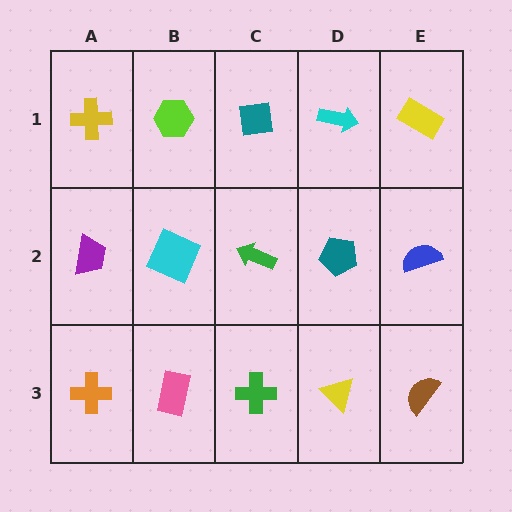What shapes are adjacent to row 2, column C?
A teal square (row 1, column C), a green cross (row 3, column C), a cyan square (row 2, column B), a teal pentagon (row 2, column D).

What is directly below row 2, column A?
An orange cross.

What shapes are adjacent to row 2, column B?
A lime hexagon (row 1, column B), a pink rectangle (row 3, column B), a purple trapezoid (row 2, column A), a green arrow (row 2, column C).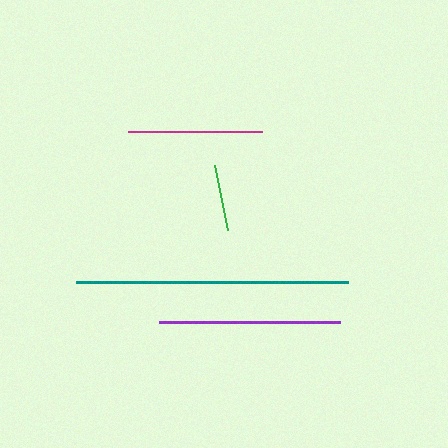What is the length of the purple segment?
The purple segment is approximately 181 pixels long.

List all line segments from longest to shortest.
From longest to shortest: teal, purple, magenta, green.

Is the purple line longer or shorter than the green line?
The purple line is longer than the green line.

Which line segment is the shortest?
The green line is the shortest at approximately 66 pixels.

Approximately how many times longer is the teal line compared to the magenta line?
The teal line is approximately 2.0 times the length of the magenta line.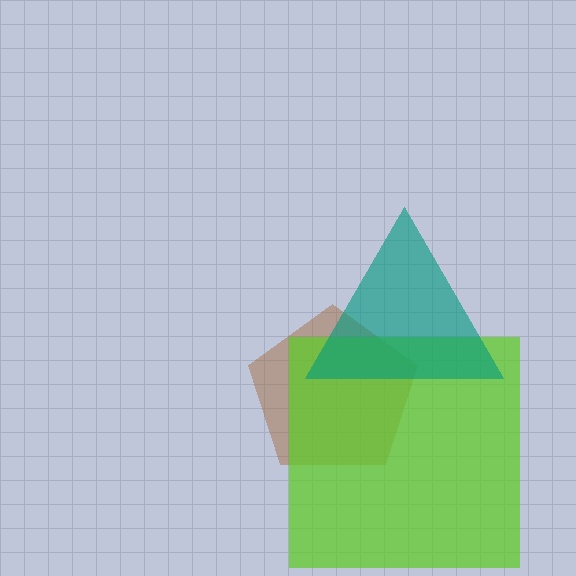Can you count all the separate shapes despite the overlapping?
Yes, there are 3 separate shapes.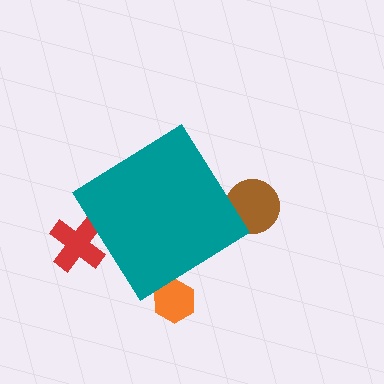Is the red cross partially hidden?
Yes, the red cross is partially hidden behind the teal diamond.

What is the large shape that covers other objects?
A teal diamond.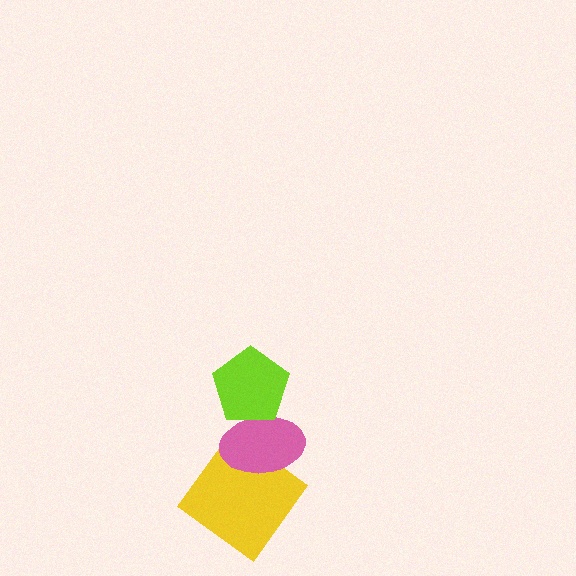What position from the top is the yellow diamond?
The yellow diamond is 3rd from the top.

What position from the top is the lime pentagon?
The lime pentagon is 1st from the top.